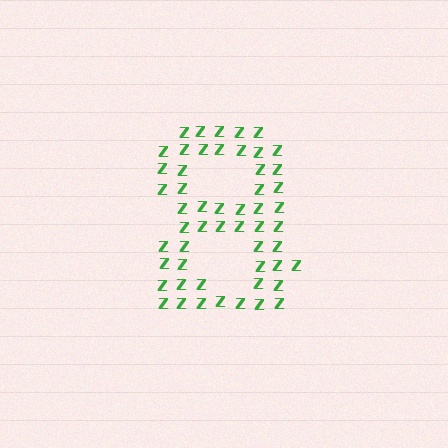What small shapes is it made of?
It is made of small letter Z's.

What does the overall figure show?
The overall figure shows the digit 8.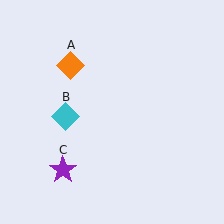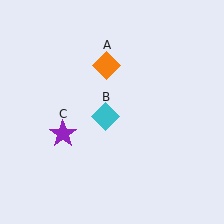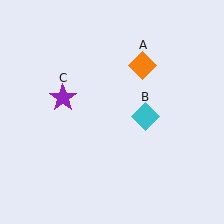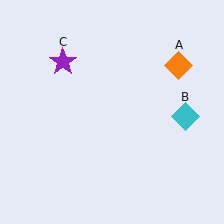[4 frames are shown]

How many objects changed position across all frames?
3 objects changed position: orange diamond (object A), cyan diamond (object B), purple star (object C).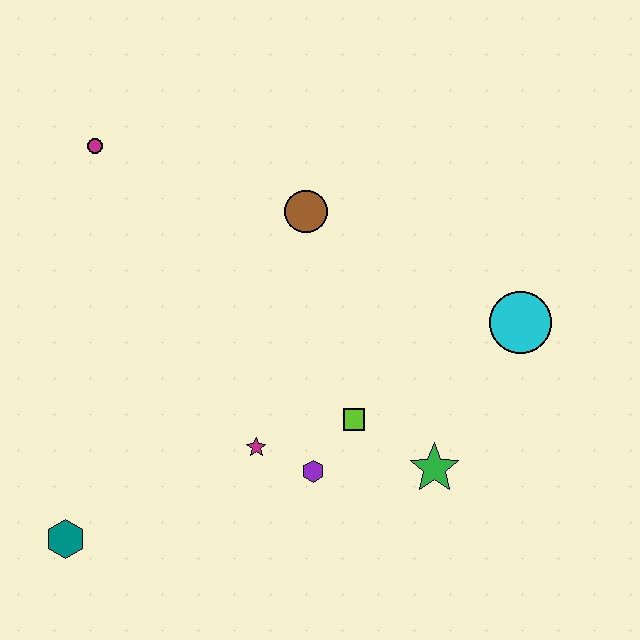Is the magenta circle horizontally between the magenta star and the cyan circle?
No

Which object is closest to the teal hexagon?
The magenta star is closest to the teal hexagon.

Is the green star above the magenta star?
No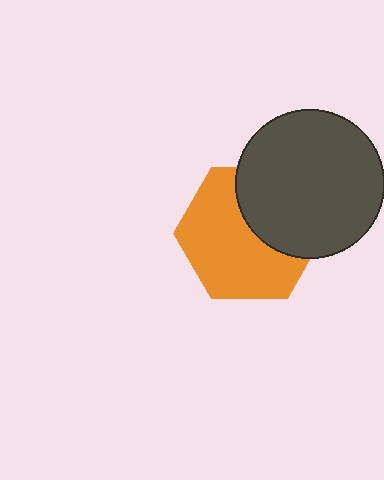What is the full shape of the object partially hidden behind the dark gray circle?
The partially hidden object is an orange hexagon.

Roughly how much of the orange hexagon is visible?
About half of it is visible (roughly 63%).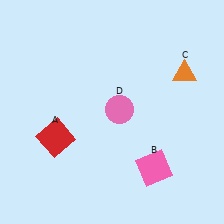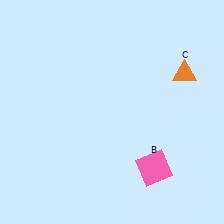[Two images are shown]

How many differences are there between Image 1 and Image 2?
There are 2 differences between the two images.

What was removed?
The pink circle (D), the red square (A) were removed in Image 2.